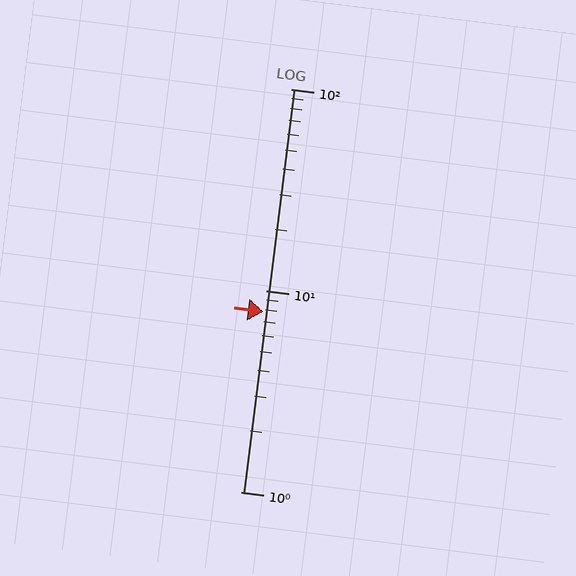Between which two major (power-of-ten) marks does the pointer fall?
The pointer is between 1 and 10.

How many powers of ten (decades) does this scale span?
The scale spans 2 decades, from 1 to 100.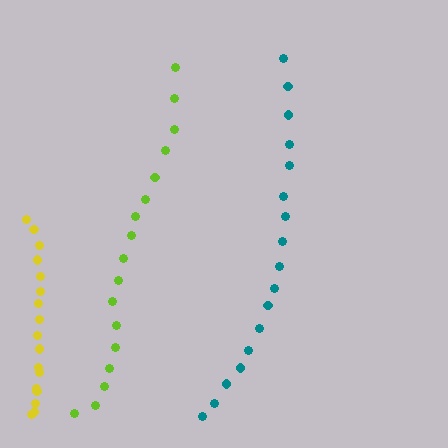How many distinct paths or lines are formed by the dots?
There are 3 distinct paths.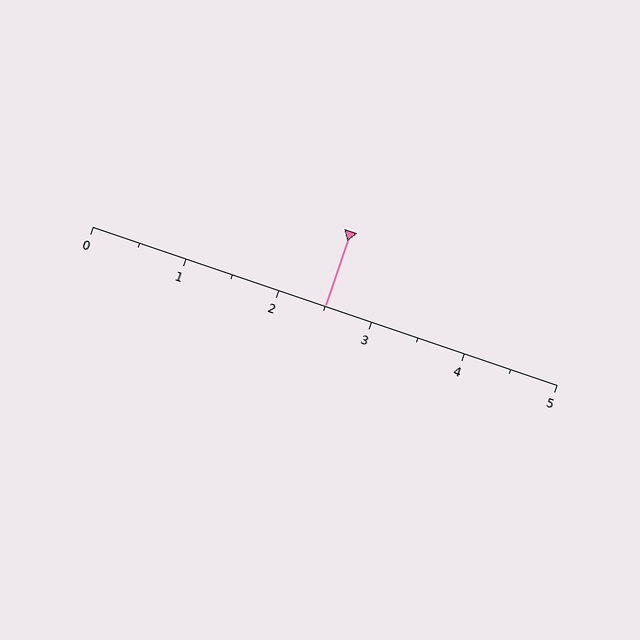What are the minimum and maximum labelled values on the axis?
The axis runs from 0 to 5.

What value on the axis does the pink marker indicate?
The marker indicates approximately 2.5.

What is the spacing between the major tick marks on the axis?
The major ticks are spaced 1 apart.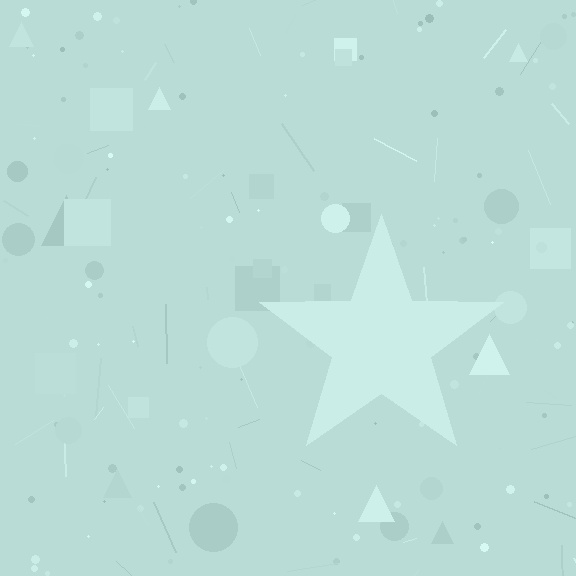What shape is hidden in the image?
A star is hidden in the image.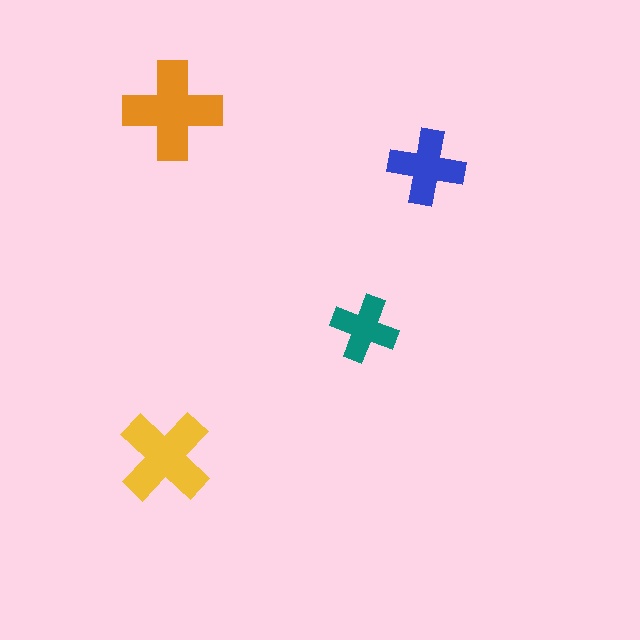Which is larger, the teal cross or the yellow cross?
The yellow one.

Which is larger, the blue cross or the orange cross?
The orange one.